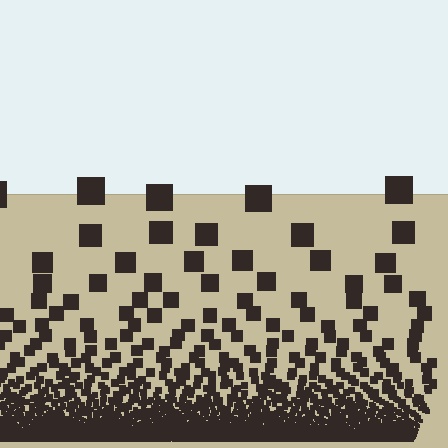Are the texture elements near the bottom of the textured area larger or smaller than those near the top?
Smaller. The gradient is inverted — elements near the bottom are smaller and denser.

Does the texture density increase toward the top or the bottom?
Density increases toward the bottom.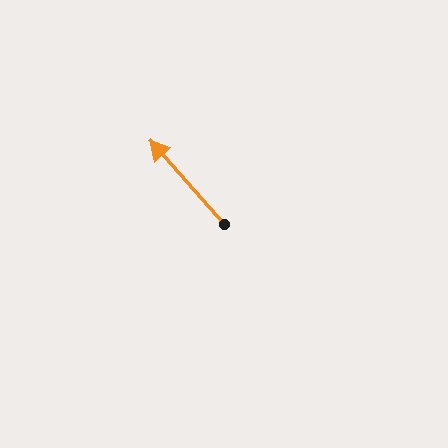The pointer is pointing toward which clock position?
Roughly 11 o'clock.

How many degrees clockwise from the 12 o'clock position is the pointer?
Approximately 318 degrees.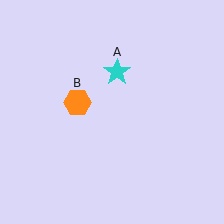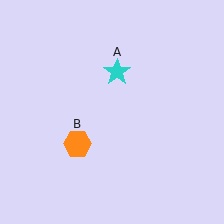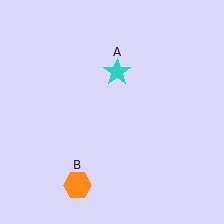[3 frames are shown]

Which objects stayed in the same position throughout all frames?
Cyan star (object A) remained stationary.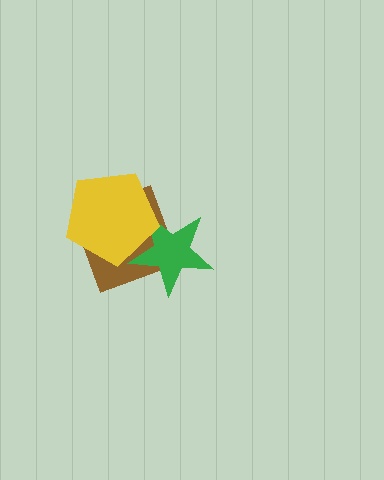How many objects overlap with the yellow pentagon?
2 objects overlap with the yellow pentagon.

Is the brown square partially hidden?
Yes, it is partially covered by another shape.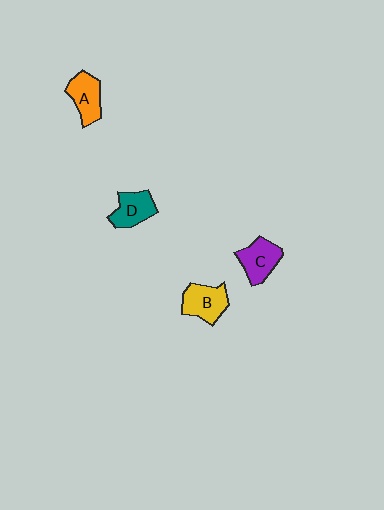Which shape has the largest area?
Shape B (yellow).